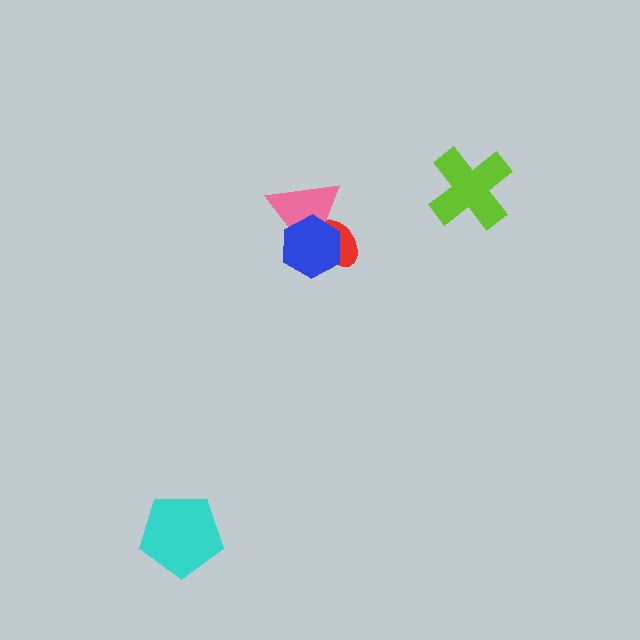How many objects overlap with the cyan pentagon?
0 objects overlap with the cyan pentagon.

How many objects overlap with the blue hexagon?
2 objects overlap with the blue hexagon.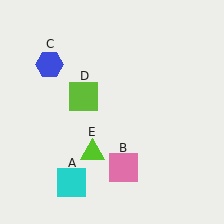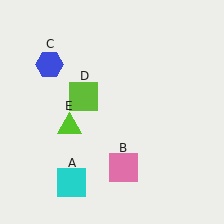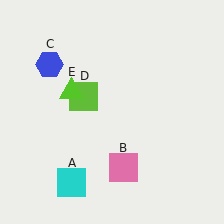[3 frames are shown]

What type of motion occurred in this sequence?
The lime triangle (object E) rotated clockwise around the center of the scene.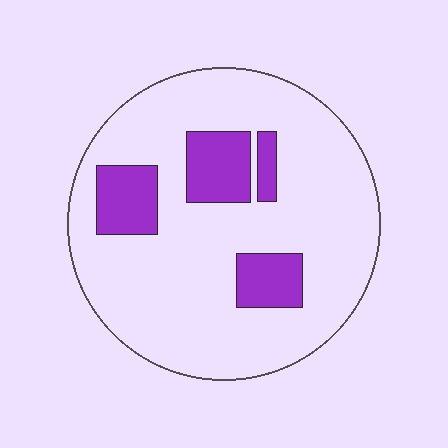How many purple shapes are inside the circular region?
4.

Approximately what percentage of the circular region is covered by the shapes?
Approximately 20%.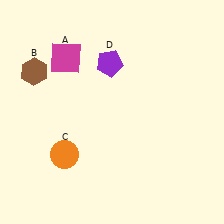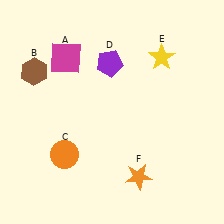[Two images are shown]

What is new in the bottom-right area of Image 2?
An orange star (F) was added in the bottom-right area of Image 2.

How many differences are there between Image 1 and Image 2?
There are 2 differences between the two images.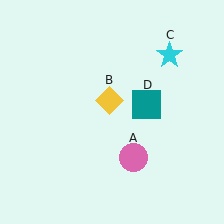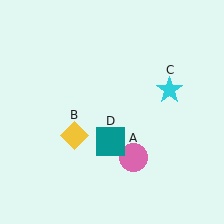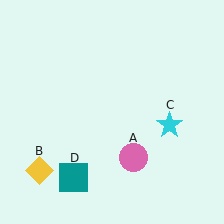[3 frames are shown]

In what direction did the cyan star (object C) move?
The cyan star (object C) moved down.